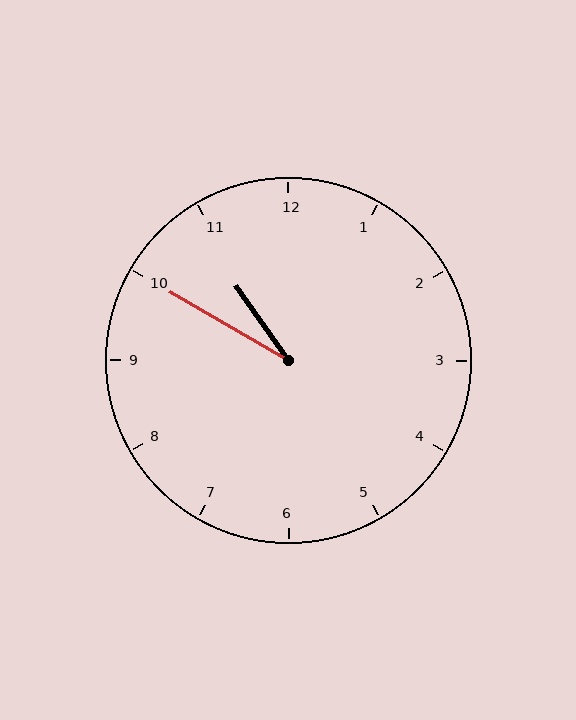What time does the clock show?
10:50.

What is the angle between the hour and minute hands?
Approximately 25 degrees.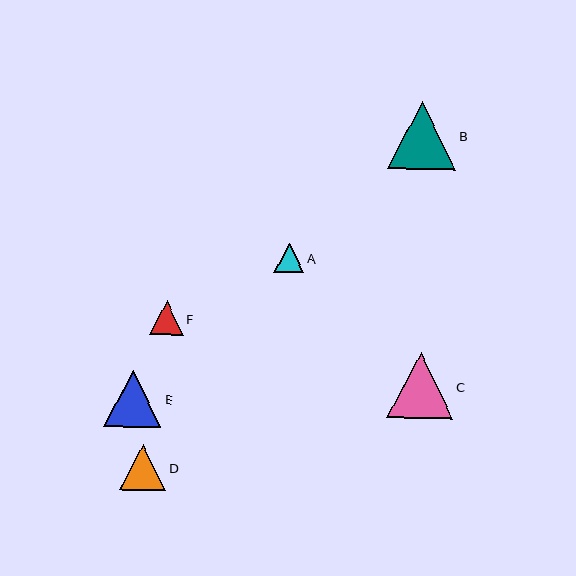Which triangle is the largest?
Triangle B is the largest with a size of approximately 68 pixels.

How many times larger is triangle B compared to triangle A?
Triangle B is approximately 2.3 times the size of triangle A.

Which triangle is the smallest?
Triangle A is the smallest with a size of approximately 30 pixels.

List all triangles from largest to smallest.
From largest to smallest: B, C, E, D, F, A.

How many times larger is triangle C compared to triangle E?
Triangle C is approximately 1.2 times the size of triangle E.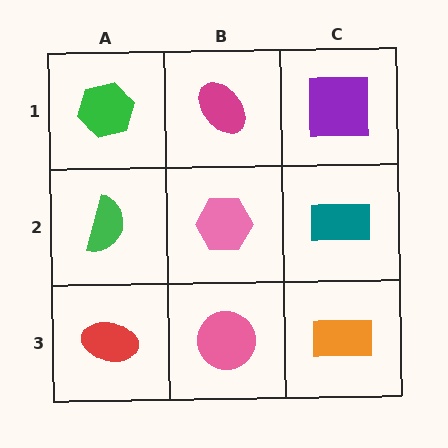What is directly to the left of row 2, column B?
A green semicircle.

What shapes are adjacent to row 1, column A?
A green semicircle (row 2, column A), a magenta ellipse (row 1, column B).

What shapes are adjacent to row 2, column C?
A purple square (row 1, column C), an orange rectangle (row 3, column C), a pink hexagon (row 2, column B).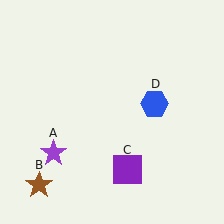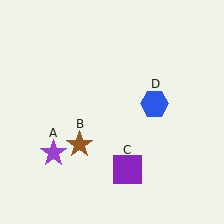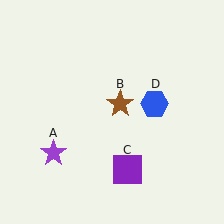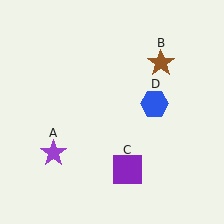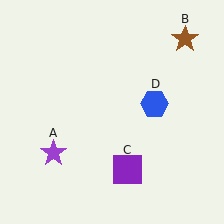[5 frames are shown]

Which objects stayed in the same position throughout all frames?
Purple star (object A) and purple square (object C) and blue hexagon (object D) remained stationary.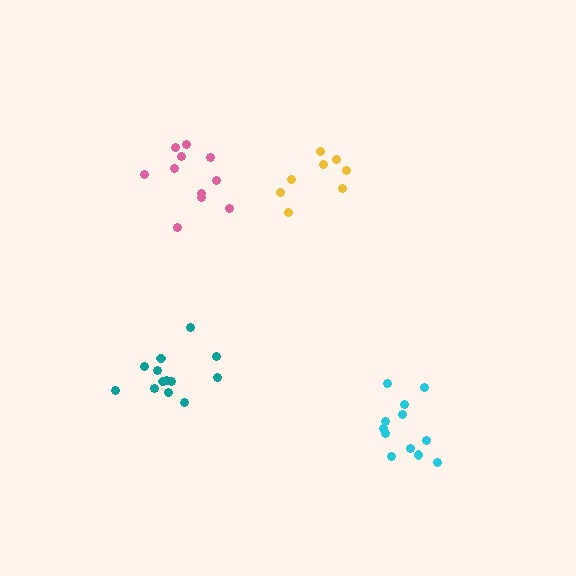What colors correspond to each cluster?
The clusters are colored: pink, teal, cyan, yellow.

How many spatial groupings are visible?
There are 4 spatial groupings.